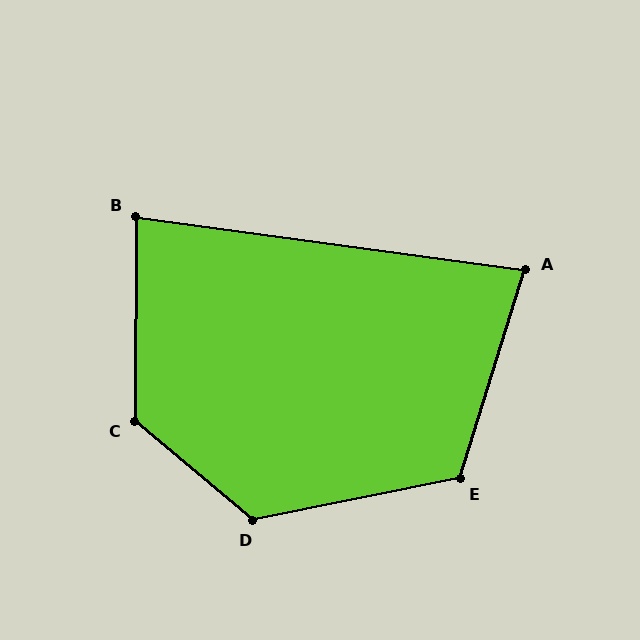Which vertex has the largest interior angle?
C, at approximately 130 degrees.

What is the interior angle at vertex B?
Approximately 83 degrees (acute).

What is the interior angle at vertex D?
Approximately 128 degrees (obtuse).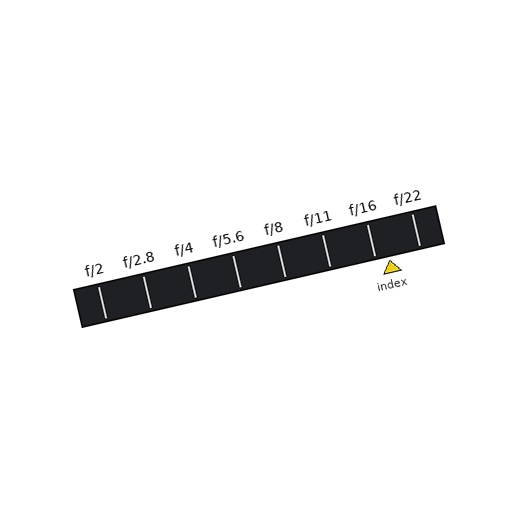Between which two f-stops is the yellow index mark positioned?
The index mark is between f/16 and f/22.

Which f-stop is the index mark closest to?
The index mark is closest to f/16.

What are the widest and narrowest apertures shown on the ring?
The widest aperture shown is f/2 and the narrowest is f/22.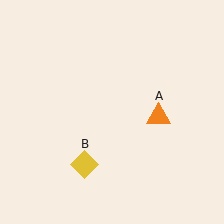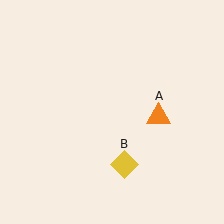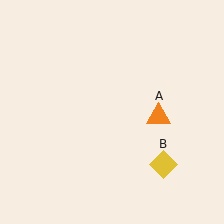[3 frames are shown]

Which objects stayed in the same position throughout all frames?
Orange triangle (object A) remained stationary.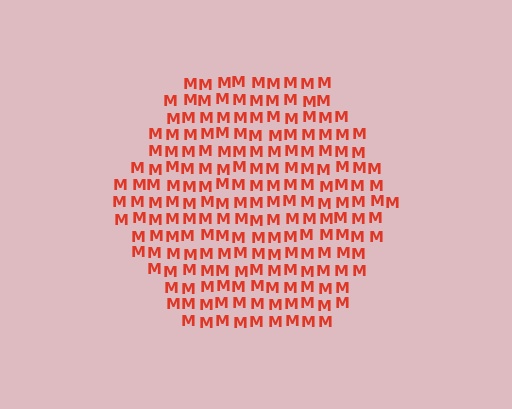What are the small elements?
The small elements are letter M's.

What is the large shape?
The large shape is a hexagon.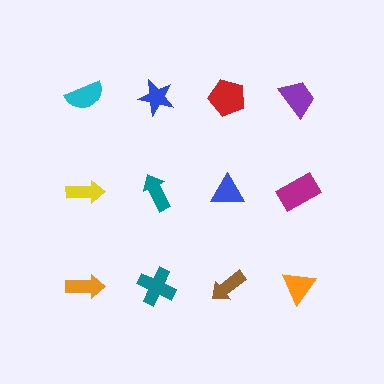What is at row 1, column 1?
A cyan semicircle.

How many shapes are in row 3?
4 shapes.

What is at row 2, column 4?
A magenta rectangle.